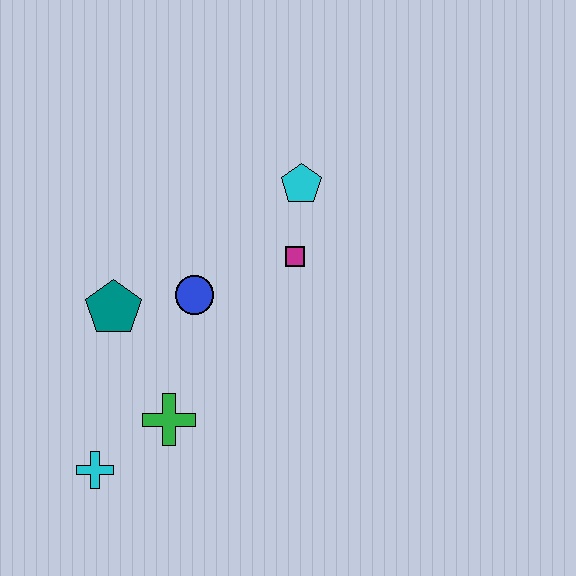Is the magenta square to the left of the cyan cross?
No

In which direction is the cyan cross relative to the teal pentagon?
The cyan cross is below the teal pentagon.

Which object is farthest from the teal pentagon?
The cyan pentagon is farthest from the teal pentagon.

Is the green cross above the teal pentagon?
No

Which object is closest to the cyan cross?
The green cross is closest to the cyan cross.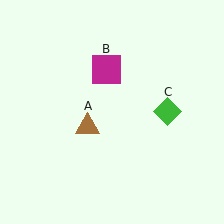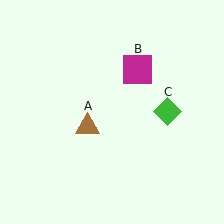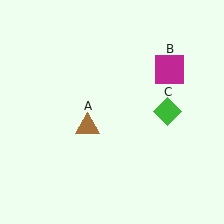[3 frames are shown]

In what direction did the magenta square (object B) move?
The magenta square (object B) moved right.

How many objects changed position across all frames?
1 object changed position: magenta square (object B).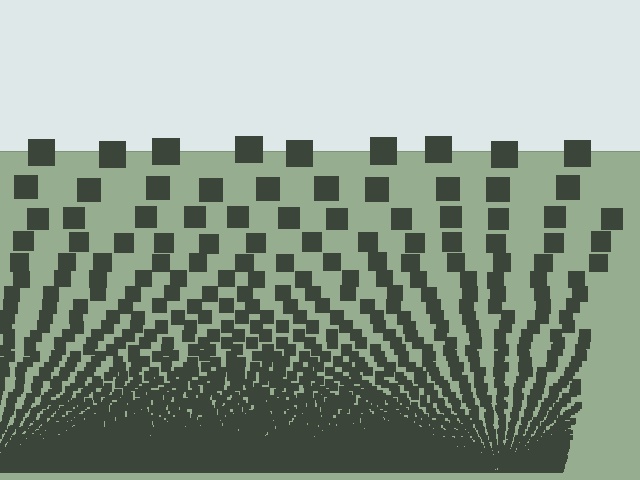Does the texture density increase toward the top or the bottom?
Density increases toward the bottom.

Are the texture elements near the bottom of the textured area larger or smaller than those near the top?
Smaller. The gradient is inverted — elements near the bottom are smaller and denser.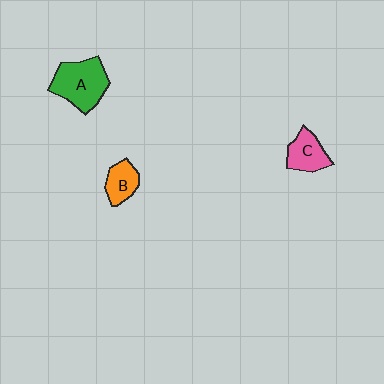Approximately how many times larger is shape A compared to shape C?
Approximately 1.6 times.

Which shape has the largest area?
Shape A (green).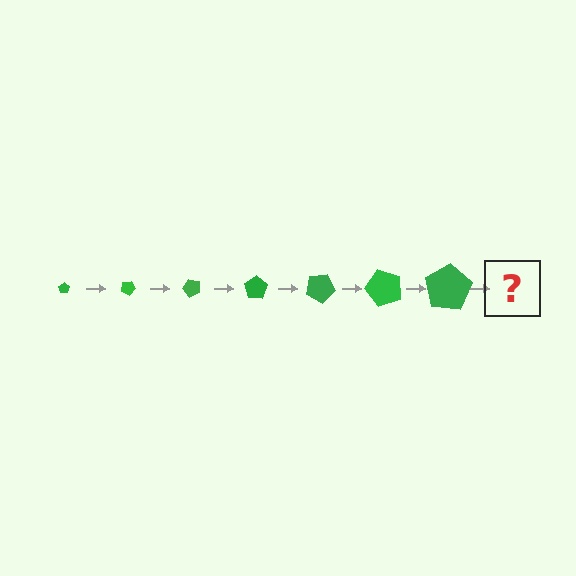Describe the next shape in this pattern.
It should be a pentagon, larger than the previous one and rotated 175 degrees from the start.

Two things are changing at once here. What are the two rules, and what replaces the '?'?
The two rules are that the pentagon grows larger each step and it rotates 25 degrees each step. The '?' should be a pentagon, larger than the previous one and rotated 175 degrees from the start.